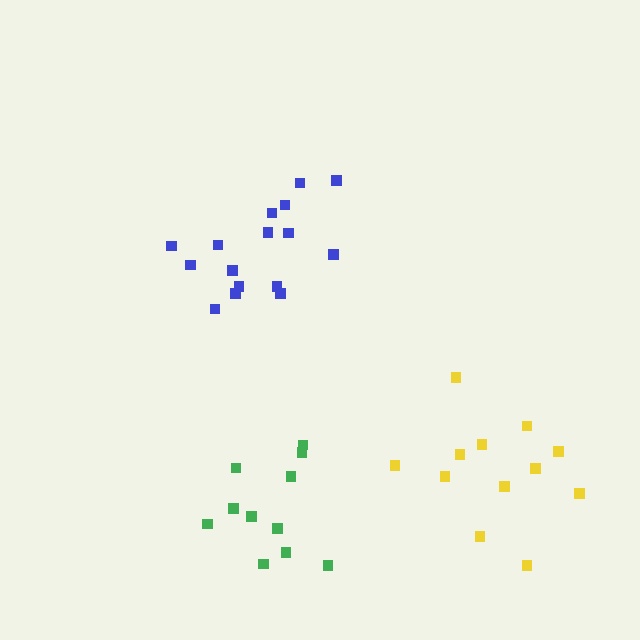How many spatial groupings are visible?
There are 3 spatial groupings.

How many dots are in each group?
Group 1: 16 dots, Group 2: 12 dots, Group 3: 11 dots (39 total).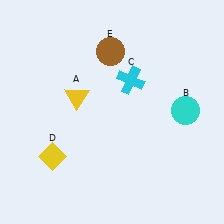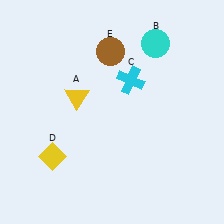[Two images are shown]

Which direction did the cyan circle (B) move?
The cyan circle (B) moved up.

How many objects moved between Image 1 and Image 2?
1 object moved between the two images.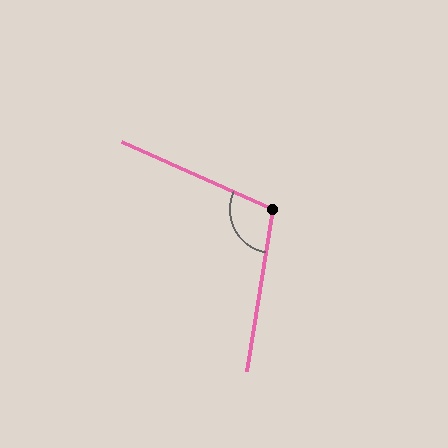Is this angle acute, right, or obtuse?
It is obtuse.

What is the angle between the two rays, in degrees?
Approximately 105 degrees.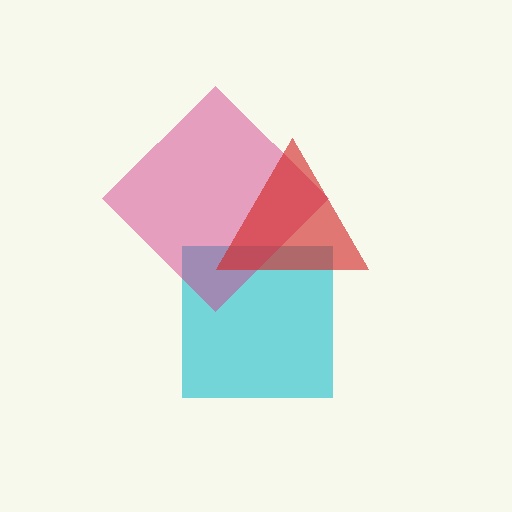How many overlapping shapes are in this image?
There are 3 overlapping shapes in the image.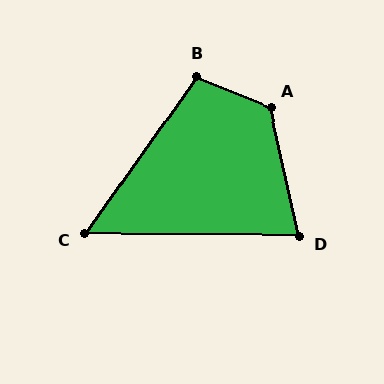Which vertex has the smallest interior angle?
C, at approximately 55 degrees.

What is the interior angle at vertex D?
Approximately 77 degrees (acute).